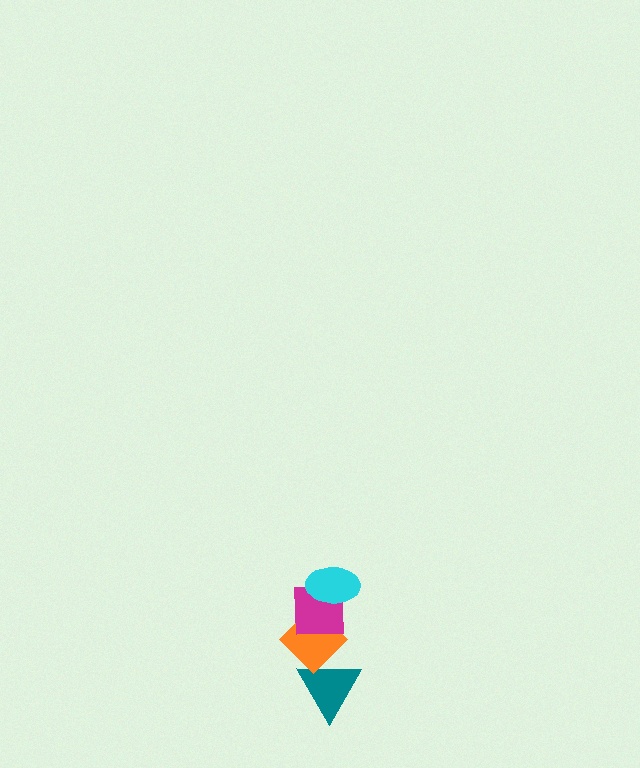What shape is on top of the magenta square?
The cyan ellipse is on top of the magenta square.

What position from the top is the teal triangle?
The teal triangle is 4th from the top.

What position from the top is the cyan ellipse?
The cyan ellipse is 1st from the top.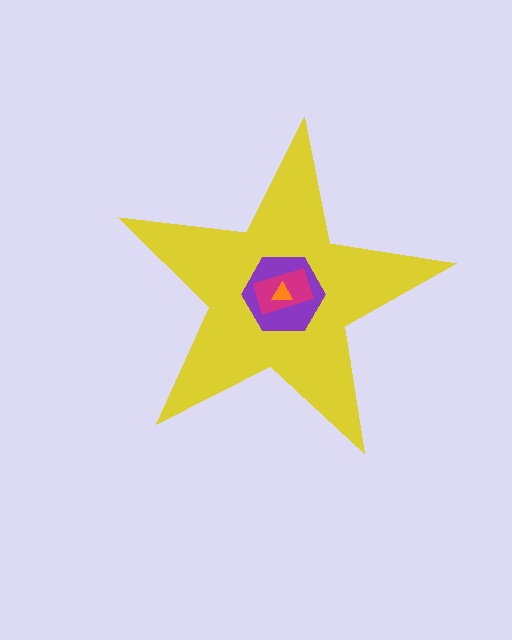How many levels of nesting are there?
4.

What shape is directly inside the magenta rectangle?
The orange triangle.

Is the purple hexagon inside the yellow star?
Yes.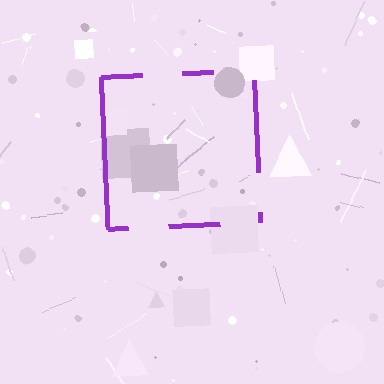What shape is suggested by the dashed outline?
The dashed outline suggests a square.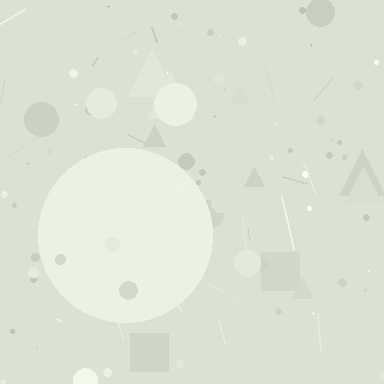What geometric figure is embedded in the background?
A circle is embedded in the background.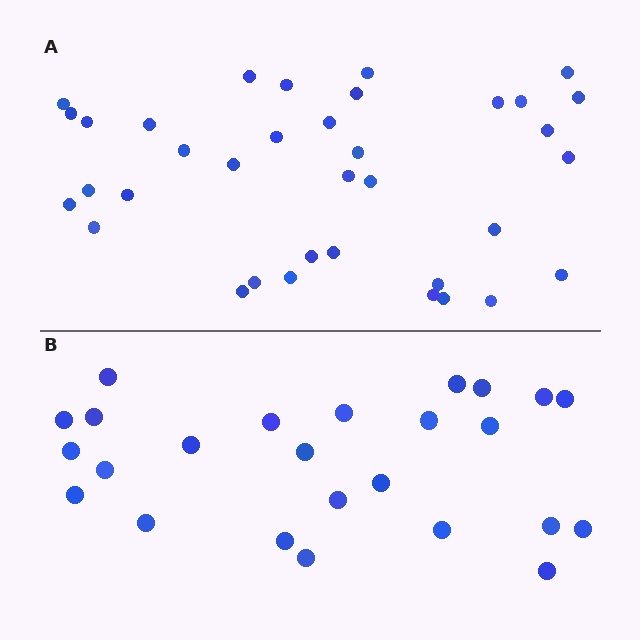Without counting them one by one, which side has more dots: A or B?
Region A (the top region) has more dots.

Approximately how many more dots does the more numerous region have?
Region A has roughly 12 or so more dots than region B.